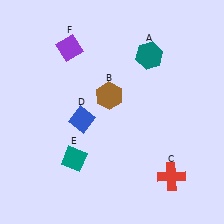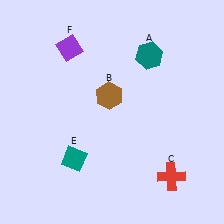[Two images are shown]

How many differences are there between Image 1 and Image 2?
There is 1 difference between the two images.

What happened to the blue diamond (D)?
The blue diamond (D) was removed in Image 2. It was in the bottom-left area of Image 1.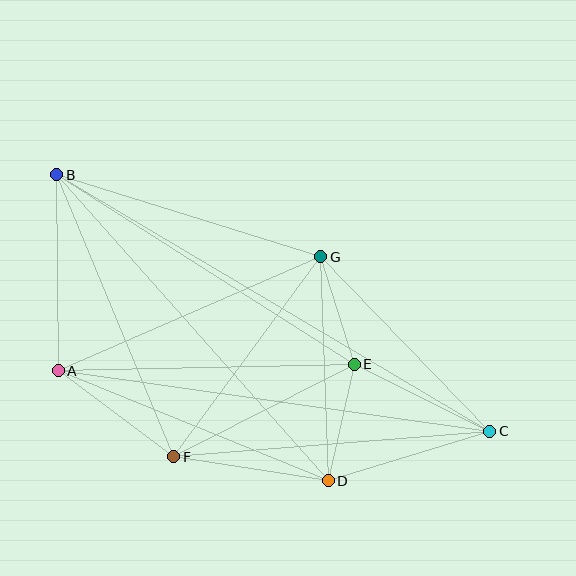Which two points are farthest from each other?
Points B and C are farthest from each other.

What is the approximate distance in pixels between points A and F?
The distance between A and F is approximately 144 pixels.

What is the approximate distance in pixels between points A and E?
The distance between A and E is approximately 296 pixels.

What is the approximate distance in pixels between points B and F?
The distance between B and F is approximately 305 pixels.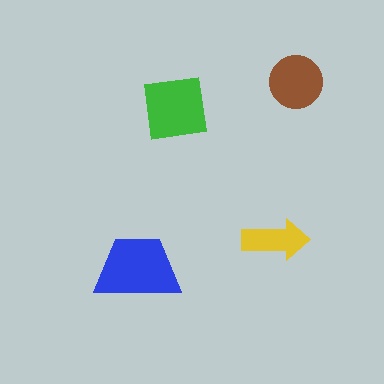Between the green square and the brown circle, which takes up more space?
The green square.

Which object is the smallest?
The yellow arrow.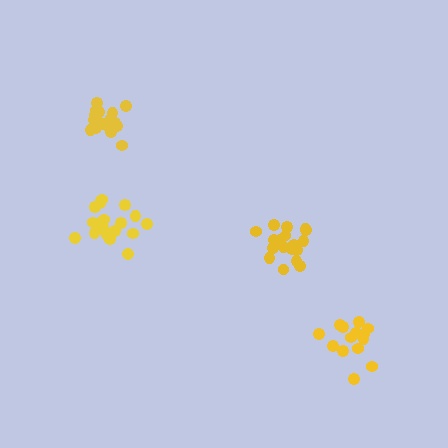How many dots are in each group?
Group 1: 20 dots, Group 2: 20 dots, Group 3: 16 dots, Group 4: 14 dots (70 total).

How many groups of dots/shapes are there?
There are 4 groups.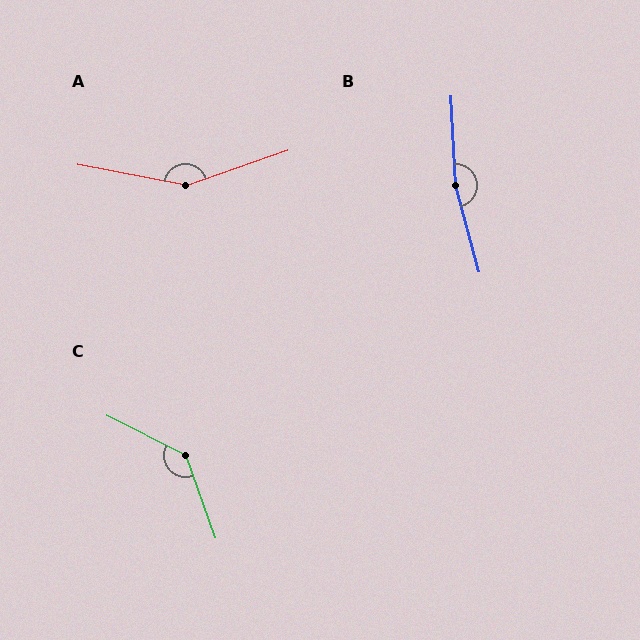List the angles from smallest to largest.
C (136°), A (150°), B (168°).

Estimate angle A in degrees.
Approximately 150 degrees.